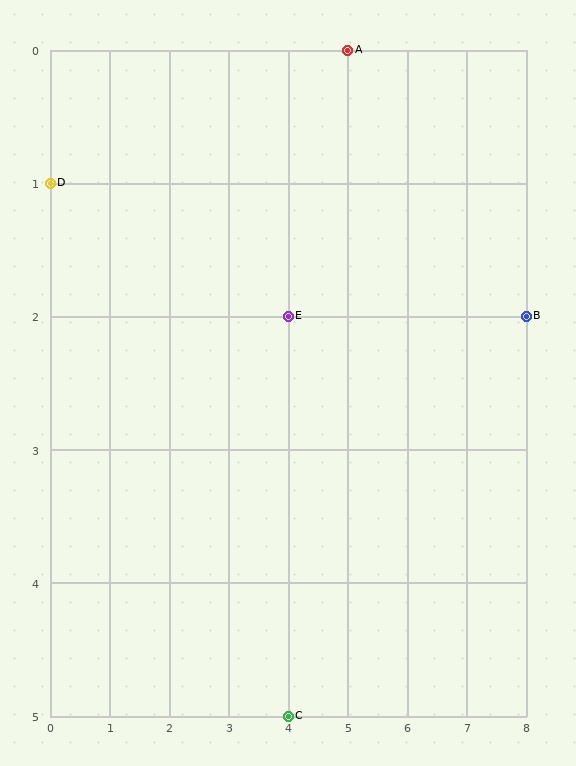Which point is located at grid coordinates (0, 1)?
Point D is at (0, 1).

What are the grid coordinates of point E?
Point E is at grid coordinates (4, 2).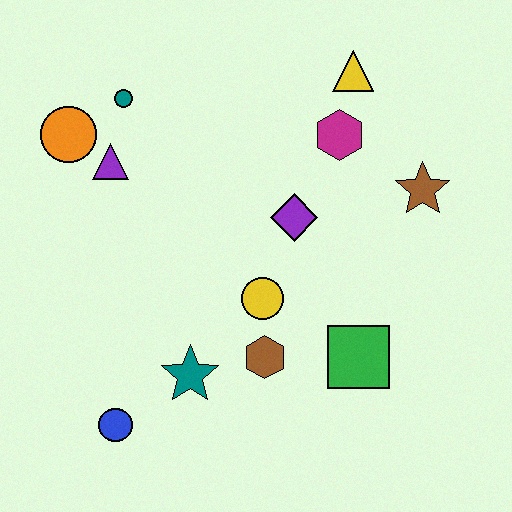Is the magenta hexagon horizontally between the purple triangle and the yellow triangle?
Yes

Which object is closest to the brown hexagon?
The yellow circle is closest to the brown hexagon.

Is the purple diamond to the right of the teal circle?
Yes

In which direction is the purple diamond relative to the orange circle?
The purple diamond is to the right of the orange circle.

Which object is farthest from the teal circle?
The green square is farthest from the teal circle.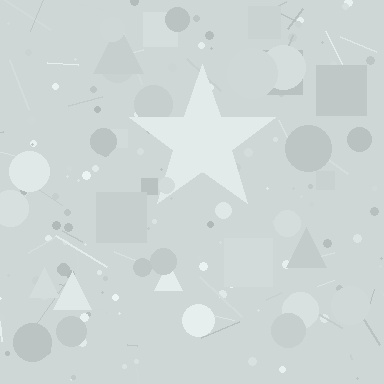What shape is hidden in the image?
A star is hidden in the image.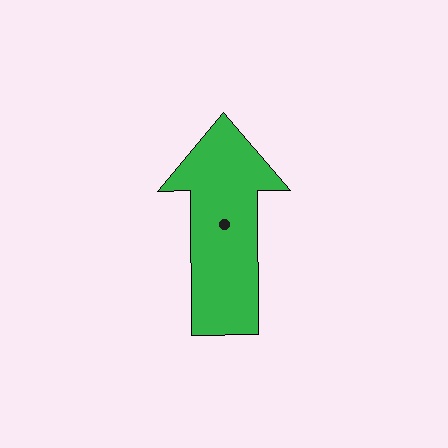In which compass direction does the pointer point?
North.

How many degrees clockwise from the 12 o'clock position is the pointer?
Approximately 360 degrees.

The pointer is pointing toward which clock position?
Roughly 12 o'clock.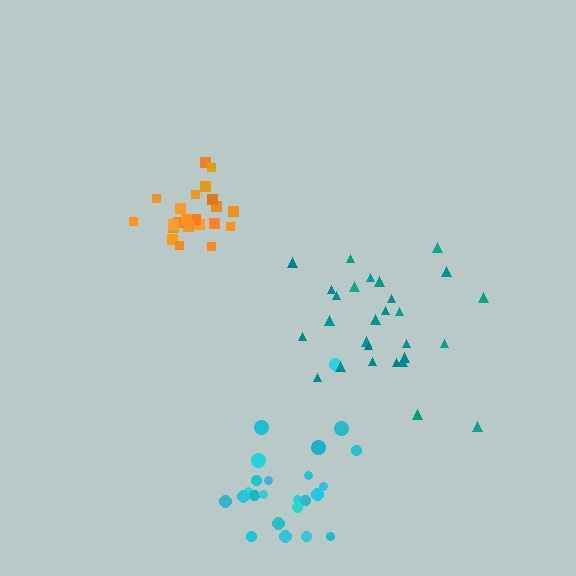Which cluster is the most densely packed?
Orange.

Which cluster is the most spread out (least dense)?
Teal.